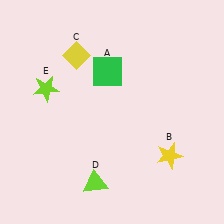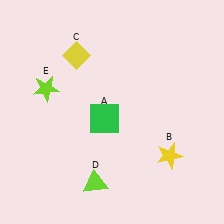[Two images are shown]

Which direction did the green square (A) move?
The green square (A) moved down.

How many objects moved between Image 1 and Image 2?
1 object moved between the two images.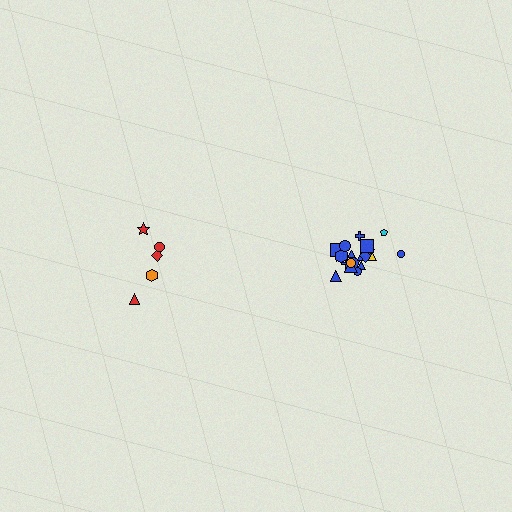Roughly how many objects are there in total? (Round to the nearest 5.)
Roughly 25 objects in total.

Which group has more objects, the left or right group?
The right group.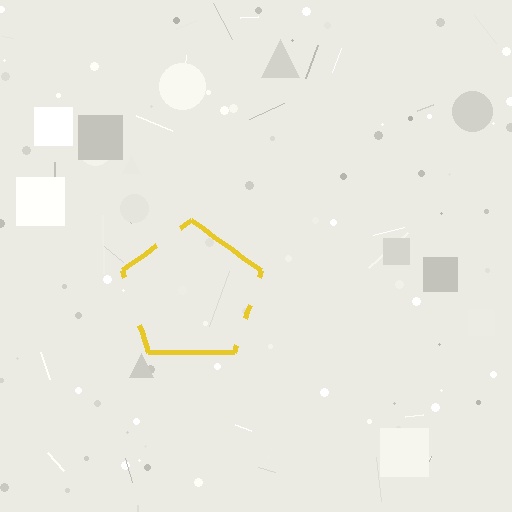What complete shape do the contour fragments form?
The contour fragments form a pentagon.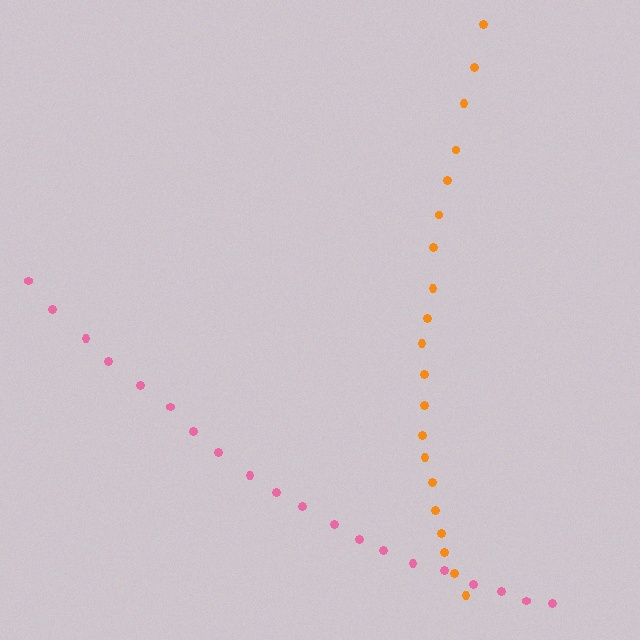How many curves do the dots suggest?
There are 2 distinct paths.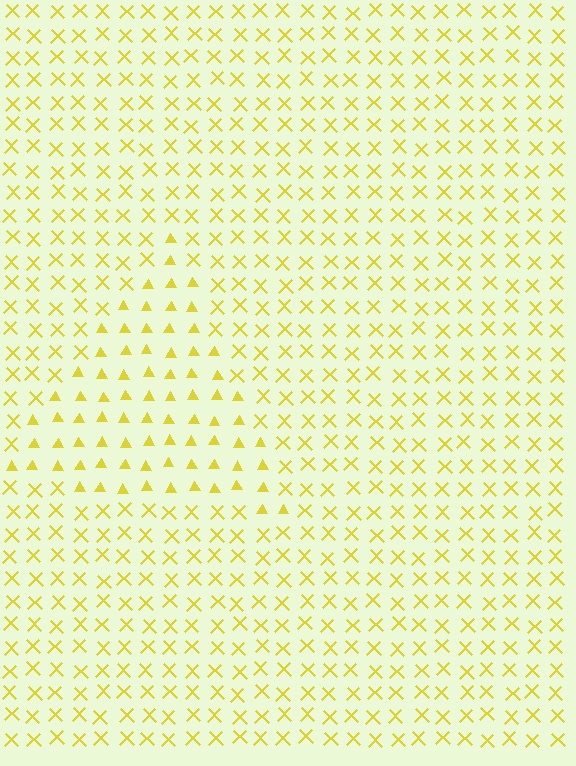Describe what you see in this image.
The image is filled with small yellow elements arranged in a uniform grid. A triangle-shaped region contains triangles, while the surrounding area contains X marks. The boundary is defined purely by the change in element shape.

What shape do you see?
I see a triangle.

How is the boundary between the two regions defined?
The boundary is defined by a change in element shape: triangles inside vs. X marks outside. All elements share the same color and spacing.